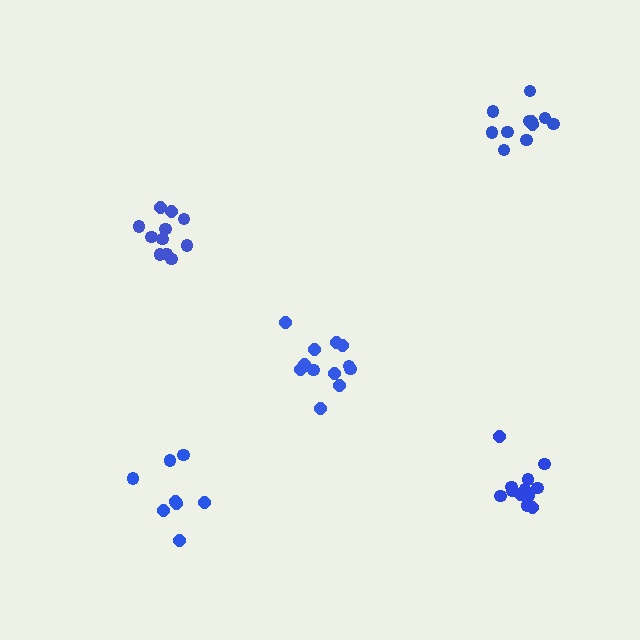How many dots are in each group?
Group 1: 12 dots, Group 2: 11 dots, Group 3: 11 dots, Group 4: 12 dots, Group 5: 8 dots (54 total).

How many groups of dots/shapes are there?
There are 5 groups.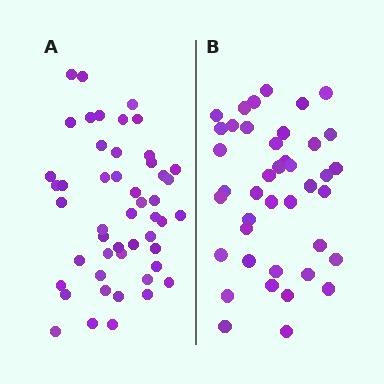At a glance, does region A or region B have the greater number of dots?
Region A (the left region) has more dots.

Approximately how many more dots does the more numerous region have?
Region A has roughly 8 or so more dots than region B.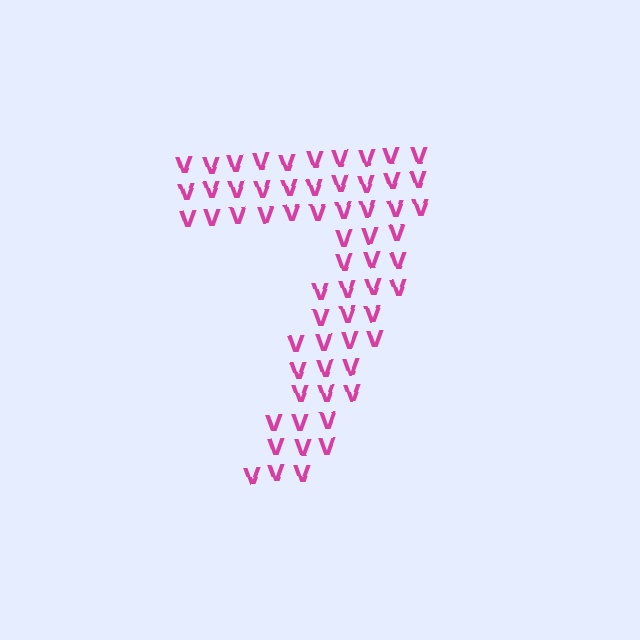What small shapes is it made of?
It is made of small letter V's.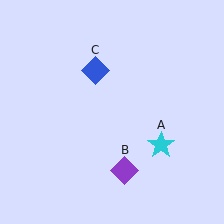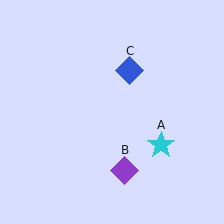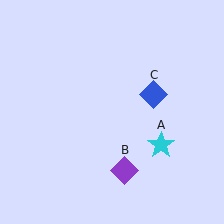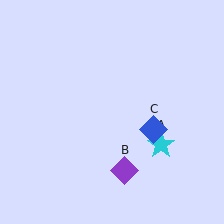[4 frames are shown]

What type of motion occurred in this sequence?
The blue diamond (object C) rotated clockwise around the center of the scene.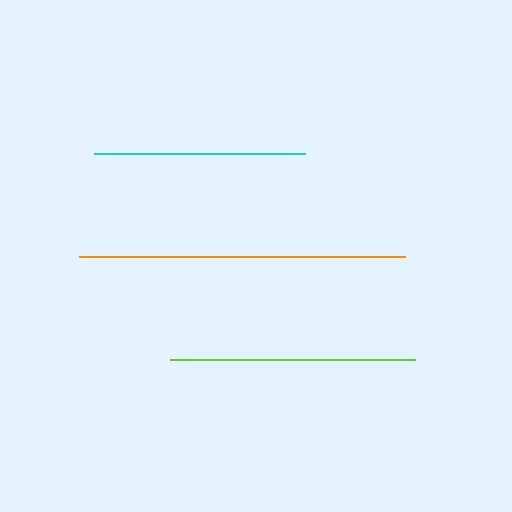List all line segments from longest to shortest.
From longest to shortest: orange, lime, cyan.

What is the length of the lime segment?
The lime segment is approximately 245 pixels long.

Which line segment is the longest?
The orange line is the longest at approximately 326 pixels.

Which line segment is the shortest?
The cyan line is the shortest at approximately 211 pixels.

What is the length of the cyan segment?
The cyan segment is approximately 211 pixels long.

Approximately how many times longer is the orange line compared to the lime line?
The orange line is approximately 1.3 times the length of the lime line.